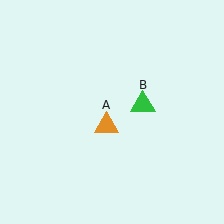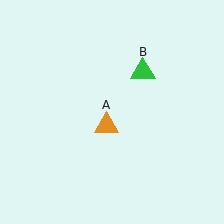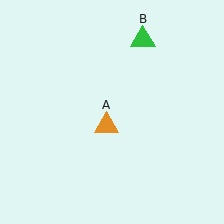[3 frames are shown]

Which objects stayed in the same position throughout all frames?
Orange triangle (object A) remained stationary.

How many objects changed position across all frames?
1 object changed position: green triangle (object B).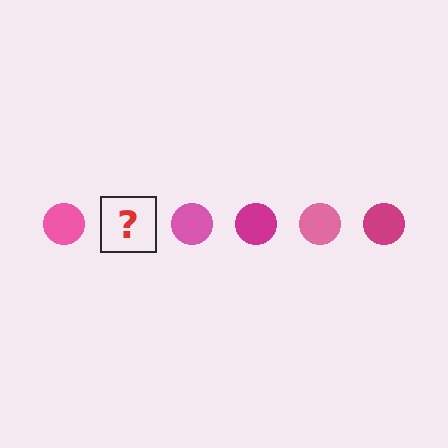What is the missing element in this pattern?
The missing element is a magenta circle.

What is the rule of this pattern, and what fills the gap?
The rule is that the pattern cycles through pink, magenta circles. The gap should be filled with a magenta circle.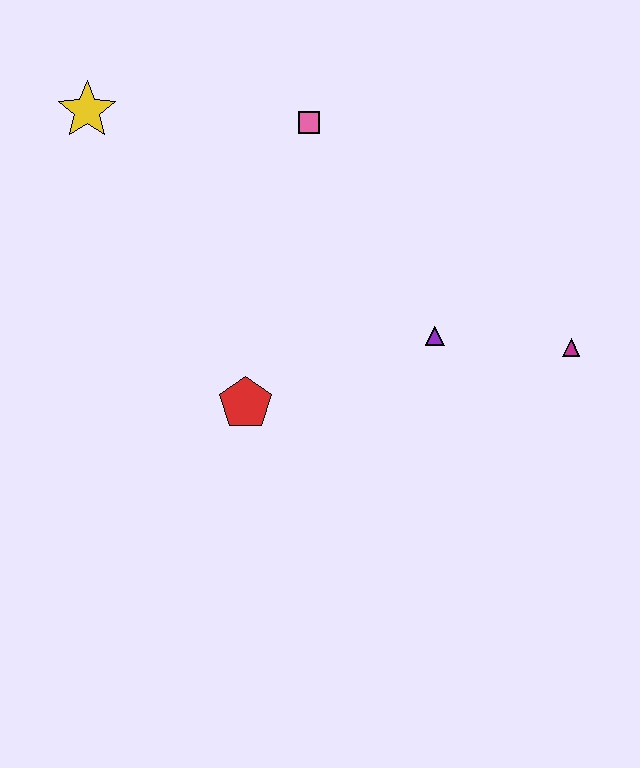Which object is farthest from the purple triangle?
The yellow star is farthest from the purple triangle.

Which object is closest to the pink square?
The yellow star is closest to the pink square.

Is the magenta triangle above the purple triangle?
No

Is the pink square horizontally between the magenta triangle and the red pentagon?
Yes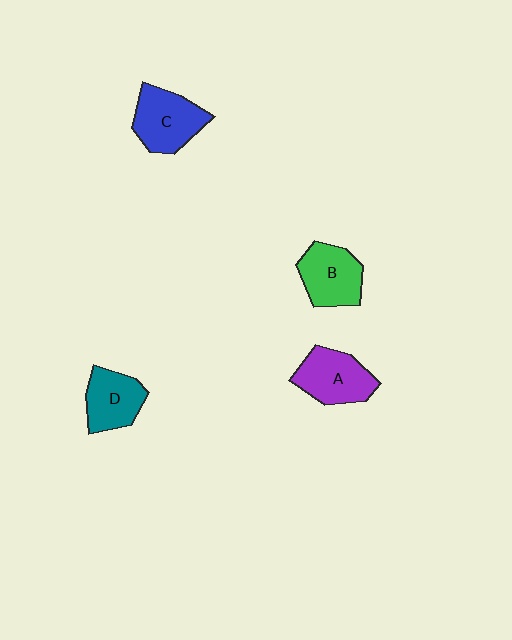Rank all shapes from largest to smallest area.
From largest to smallest: C (blue), A (purple), B (green), D (teal).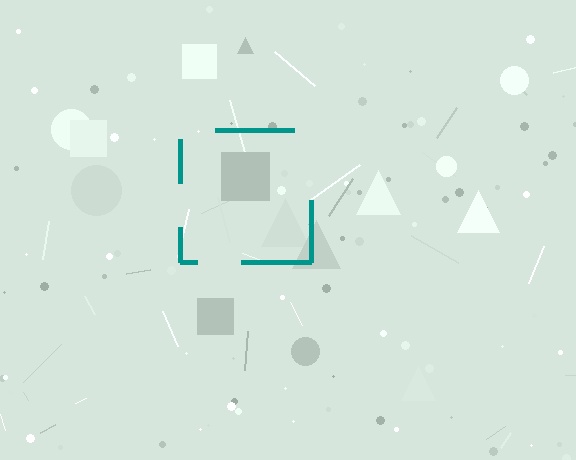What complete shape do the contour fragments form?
The contour fragments form a square.